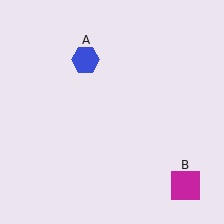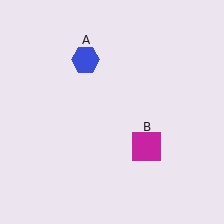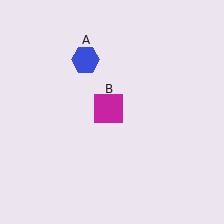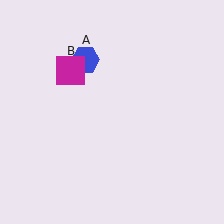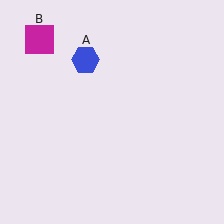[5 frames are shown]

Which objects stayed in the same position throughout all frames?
Blue hexagon (object A) remained stationary.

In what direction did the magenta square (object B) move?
The magenta square (object B) moved up and to the left.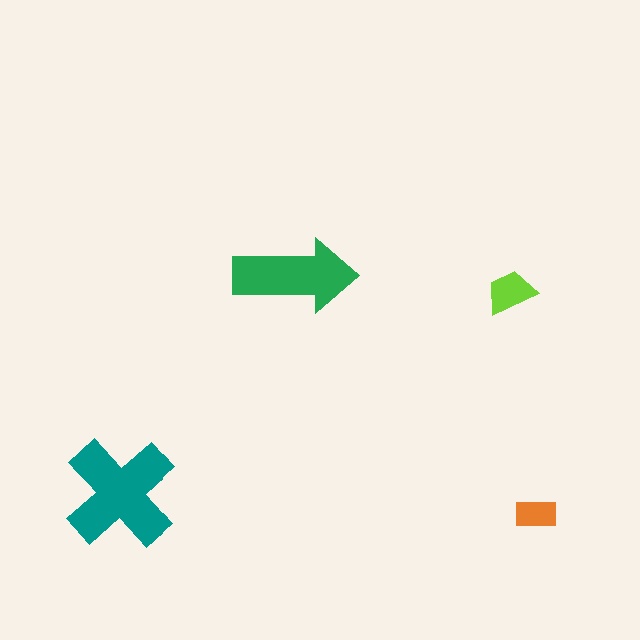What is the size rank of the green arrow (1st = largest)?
2nd.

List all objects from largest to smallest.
The teal cross, the green arrow, the lime trapezoid, the orange rectangle.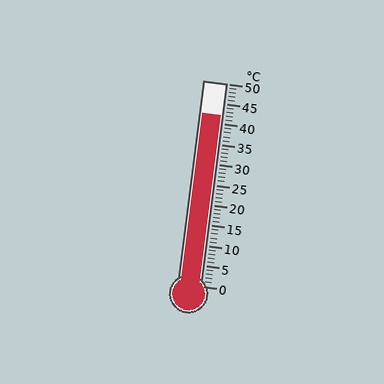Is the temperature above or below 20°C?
The temperature is above 20°C.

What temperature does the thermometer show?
The thermometer shows approximately 42°C.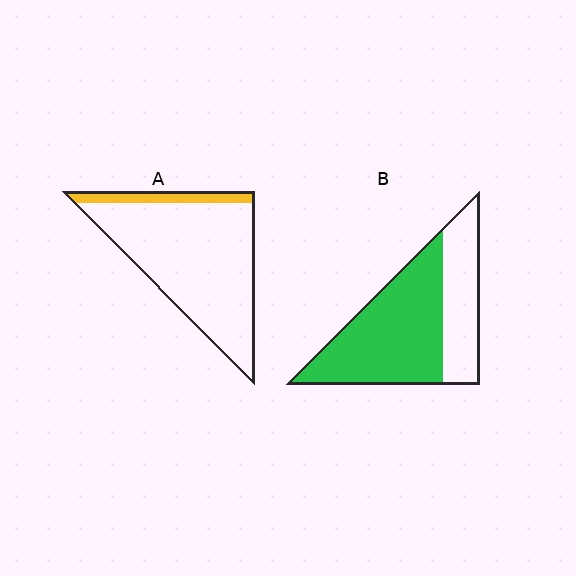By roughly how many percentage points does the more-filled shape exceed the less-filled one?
By roughly 55 percentage points (B over A).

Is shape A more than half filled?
No.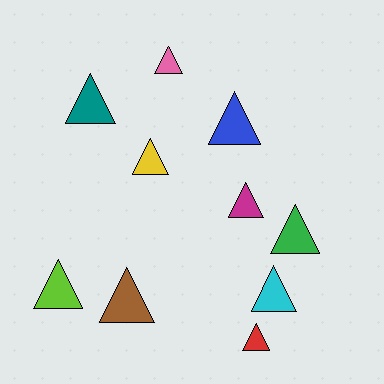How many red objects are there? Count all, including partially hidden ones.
There is 1 red object.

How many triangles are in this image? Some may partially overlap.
There are 10 triangles.